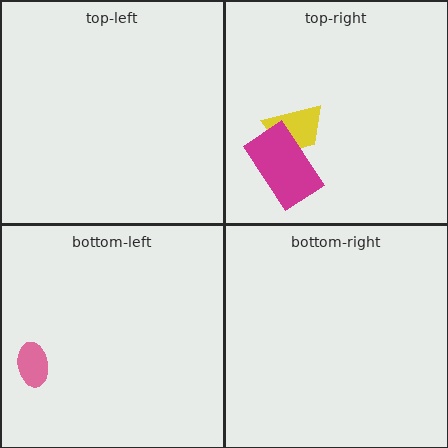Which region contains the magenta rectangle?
The top-right region.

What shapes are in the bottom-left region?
The pink ellipse.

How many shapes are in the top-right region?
2.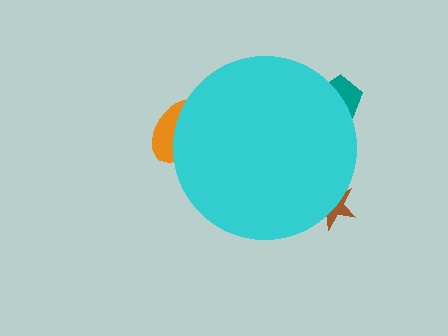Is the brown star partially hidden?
Yes, the brown star is partially hidden behind the cyan circle.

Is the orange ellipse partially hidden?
Yes, the orange ellipse is partially hidden behind the cyan circle.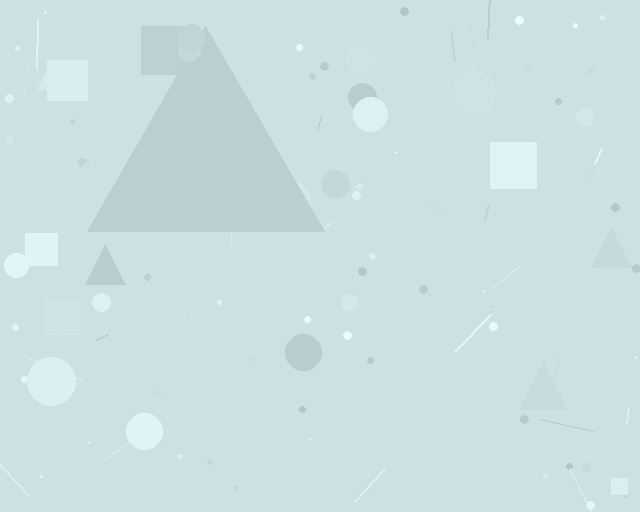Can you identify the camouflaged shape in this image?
The camouflaged shape is a triangle.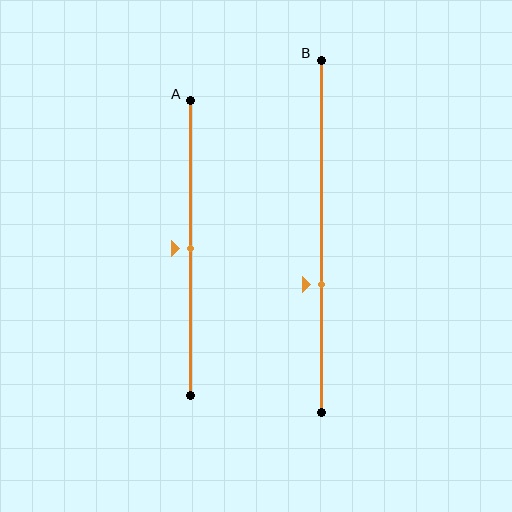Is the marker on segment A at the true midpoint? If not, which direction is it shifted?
Yes, the marker on segment A is at the true midpoint.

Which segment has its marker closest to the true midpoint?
Segment A has its marker closest to the true midpoint.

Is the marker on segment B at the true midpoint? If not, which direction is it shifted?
No, the marker on segment B is shifted downward by about 13% of the segment length.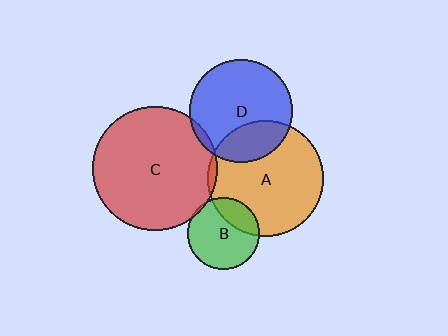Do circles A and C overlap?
Yes.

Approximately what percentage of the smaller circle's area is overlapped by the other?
Approximately 5%.